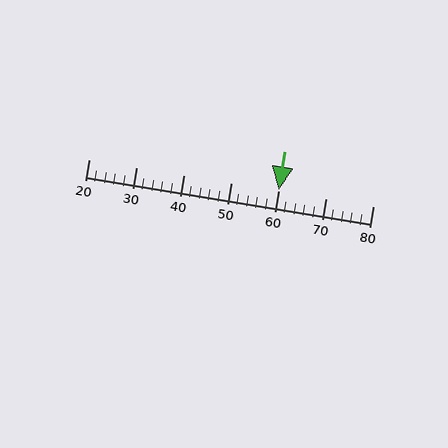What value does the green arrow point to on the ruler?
The green arrow points to approximately 60.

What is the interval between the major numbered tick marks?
The major tick marks are spaced 10 units apart.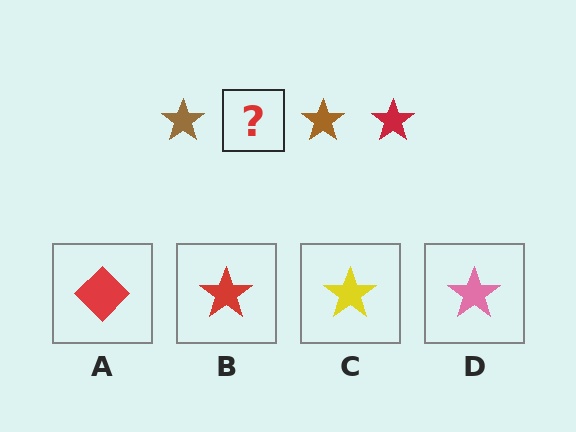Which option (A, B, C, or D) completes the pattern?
B.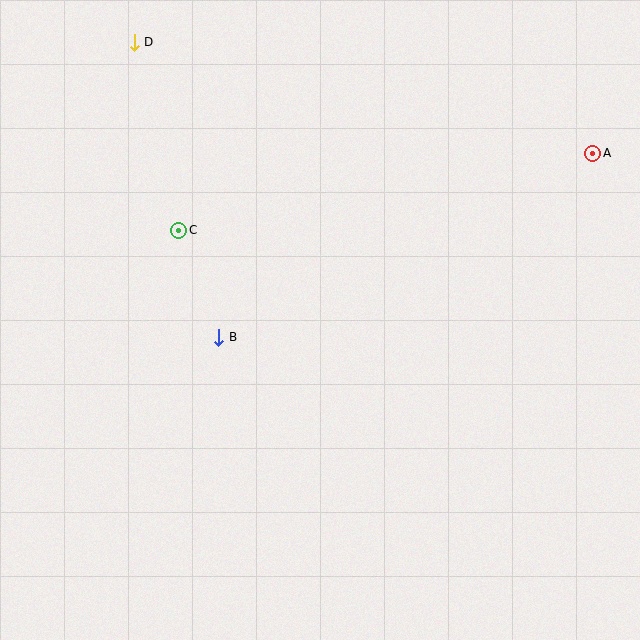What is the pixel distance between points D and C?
The distance between D and C is 194 pixels.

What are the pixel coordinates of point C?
Point C is at (179, 230).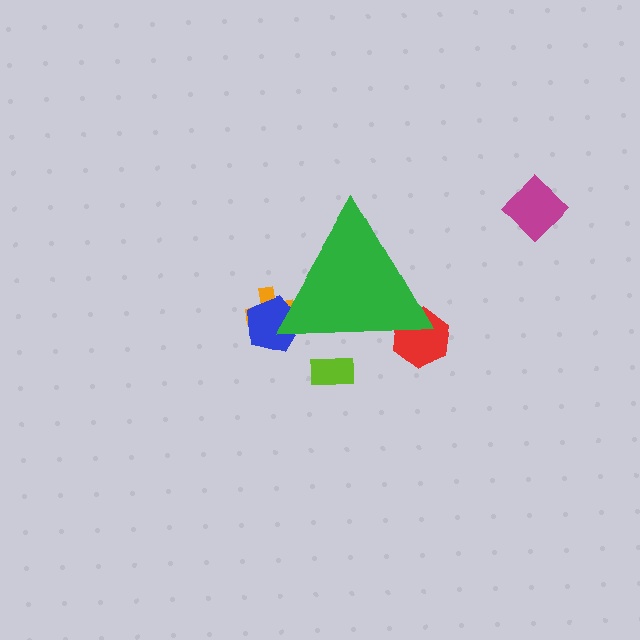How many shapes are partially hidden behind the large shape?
4 shapes are partially hidden.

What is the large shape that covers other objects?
A green triangle.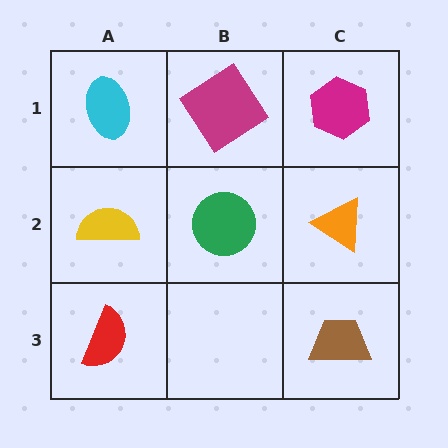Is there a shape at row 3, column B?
No, that cell is empty.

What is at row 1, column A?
A cyan ellipse.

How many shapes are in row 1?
3 shapes.